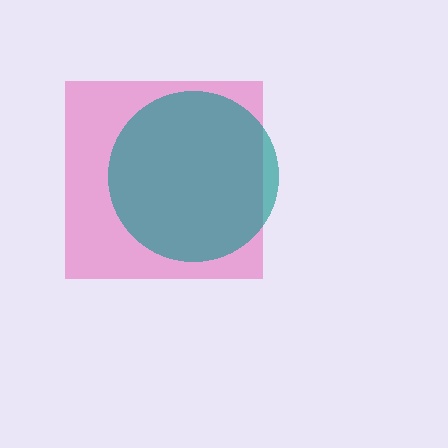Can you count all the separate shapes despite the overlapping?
Yes, there are 2 separate shapes.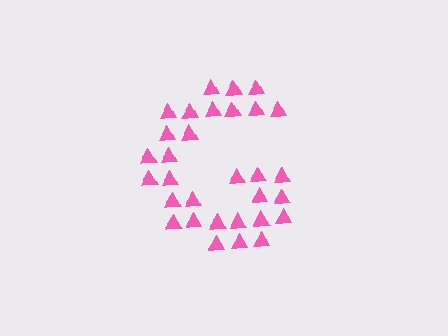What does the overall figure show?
The overall figure shows the letter G.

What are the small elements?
The small elements are triangles.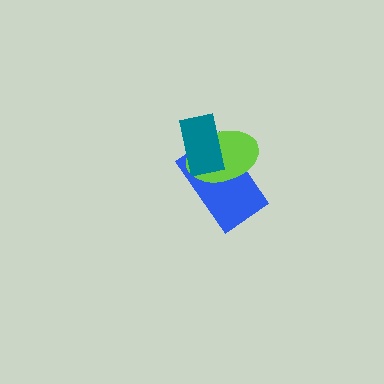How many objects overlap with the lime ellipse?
2 objects overlap with the lime ellipse.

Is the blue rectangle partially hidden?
Yes, it is partially covered by another shape.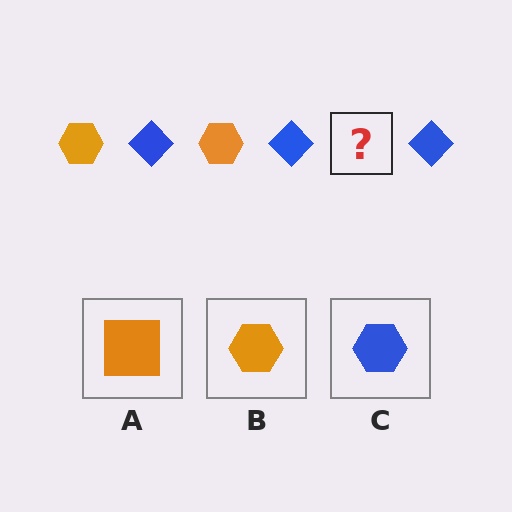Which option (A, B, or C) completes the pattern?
B.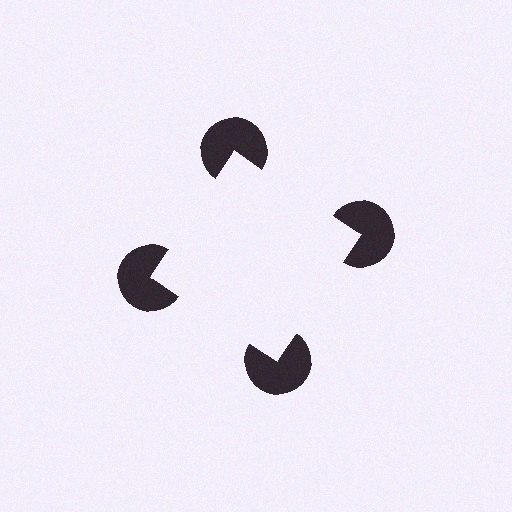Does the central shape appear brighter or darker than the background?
It typically appears slightly brighter than the background, even though no actual brightness change is drawn.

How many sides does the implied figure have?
4 sides.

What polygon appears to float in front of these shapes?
An illusory square — its edges are inferred from the aligned wedge cuts in the pac-man discs, not physically drawn.